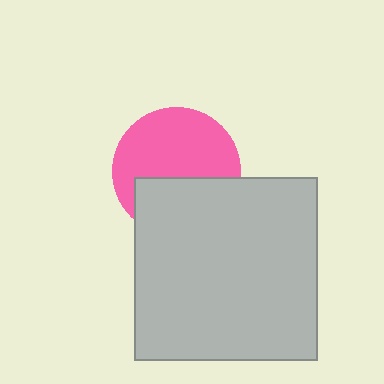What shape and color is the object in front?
The object in front is a light gray square.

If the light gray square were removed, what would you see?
You would see the complete pink circle.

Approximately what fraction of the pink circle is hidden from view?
Roughly 40% of the pink circle is hidden behind the light gray square.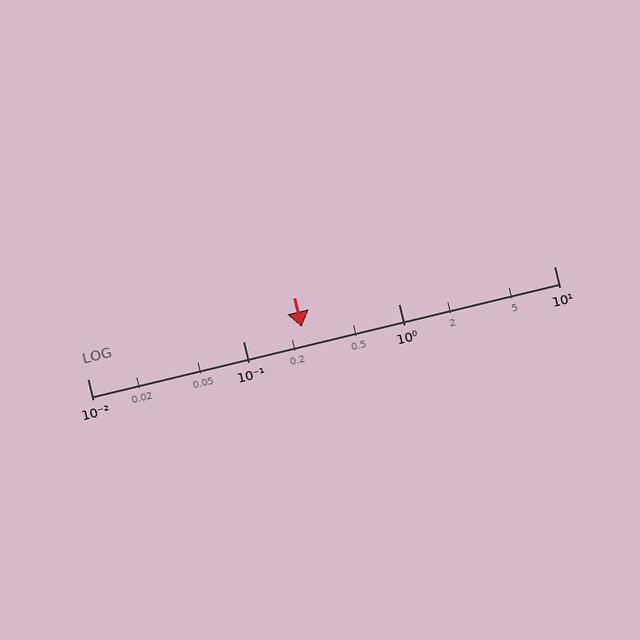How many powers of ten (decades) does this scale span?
The scale spans 3 decades, from 0.01 to 10.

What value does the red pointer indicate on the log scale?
The pointer indicates approximately 0.24.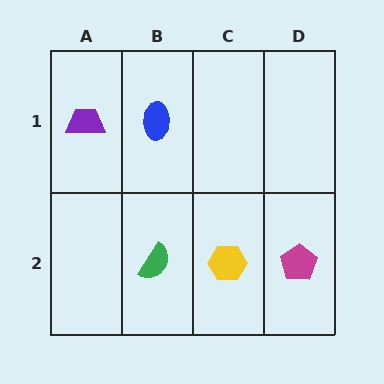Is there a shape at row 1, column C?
No, that cell is empty.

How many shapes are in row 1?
2 shapes.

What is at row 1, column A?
A purple trapezoid.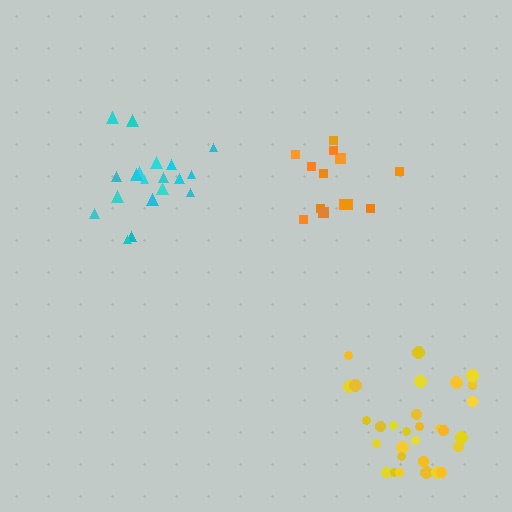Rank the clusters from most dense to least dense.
yellow, cyan, orange.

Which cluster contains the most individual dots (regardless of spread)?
Yellow (31).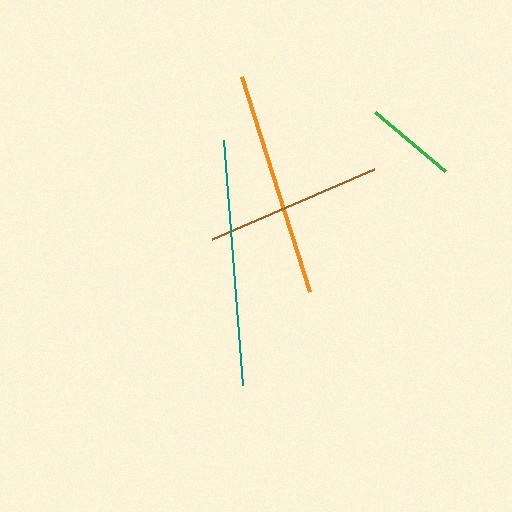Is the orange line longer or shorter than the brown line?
The orange line is longer than the brown line.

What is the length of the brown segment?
The brown segment is approximately 177 pixels long.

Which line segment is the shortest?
The green line is the shortest at approximately 91 pixels.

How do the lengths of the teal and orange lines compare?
The teal and orange lines are approximately the same length.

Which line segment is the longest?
The teal line is the longest at approximately 246 pixels.